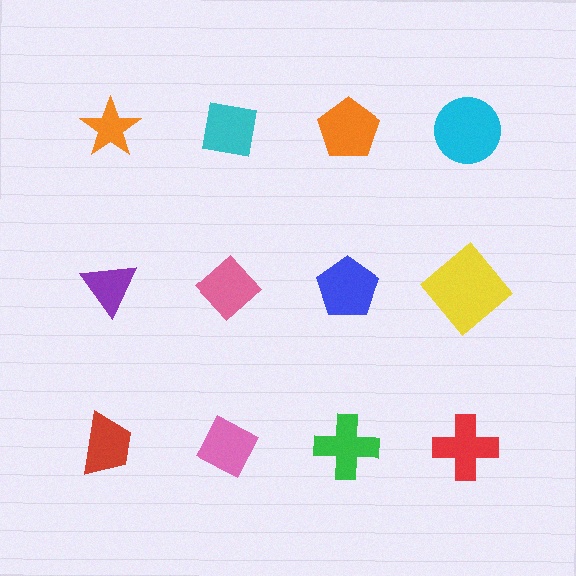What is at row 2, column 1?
A purple triangle.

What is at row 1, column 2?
A cyan square.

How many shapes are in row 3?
4 shapes.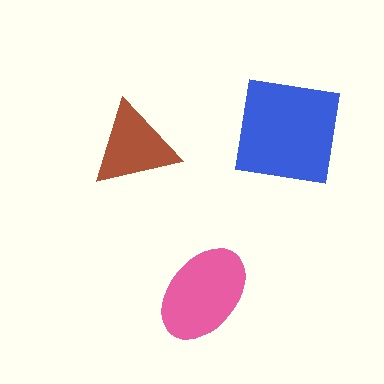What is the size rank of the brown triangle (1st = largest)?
3rd.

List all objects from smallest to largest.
The brown triangle, the pink ellipse, the blue square.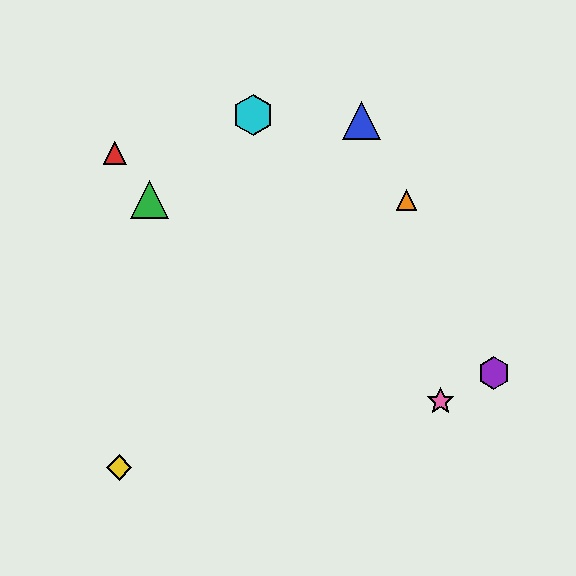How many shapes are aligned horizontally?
2 shapes (the green triangle, the orange triangle) are aligned horizontally.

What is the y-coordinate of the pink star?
The pink star is at y≈401.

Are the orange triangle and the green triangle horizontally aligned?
Yes, both are at y≈200.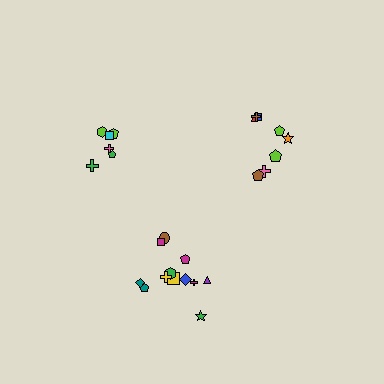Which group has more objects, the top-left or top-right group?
The top-right group.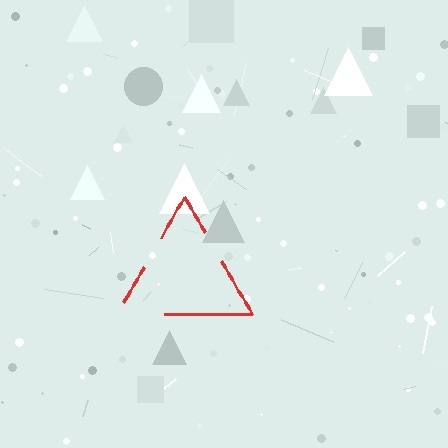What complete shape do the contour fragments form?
The contour fragments form a triangle.